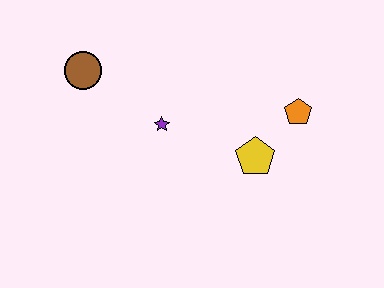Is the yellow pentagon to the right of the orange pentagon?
No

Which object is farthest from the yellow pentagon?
The brown circle is farthest from the yellow pentagon.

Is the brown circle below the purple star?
No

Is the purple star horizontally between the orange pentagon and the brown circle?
Yes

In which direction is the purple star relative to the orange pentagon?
The purple star is to the left of the orange pentagon.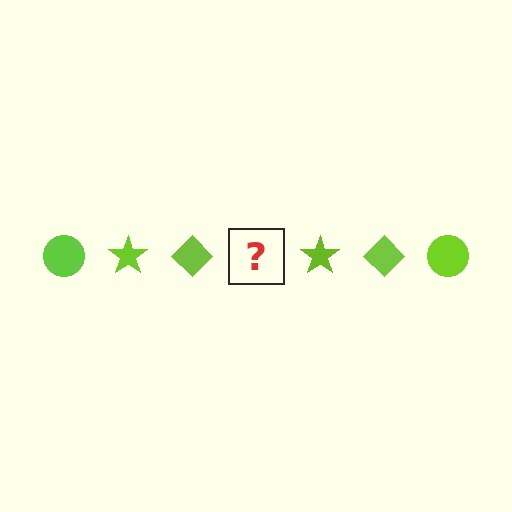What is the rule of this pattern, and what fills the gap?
The rule is that the pattern cycles through circle, star, diamond shapes in lime. The gap should be filled with a lime circle.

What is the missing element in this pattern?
The missing element is a lime circle.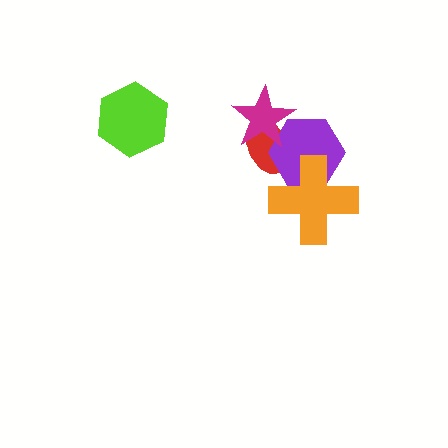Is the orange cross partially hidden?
No, no other shape covers it.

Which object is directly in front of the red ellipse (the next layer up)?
The purple hexagon is directly in front of the red ellipse.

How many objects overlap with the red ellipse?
2 objects overlap with the red ellipse.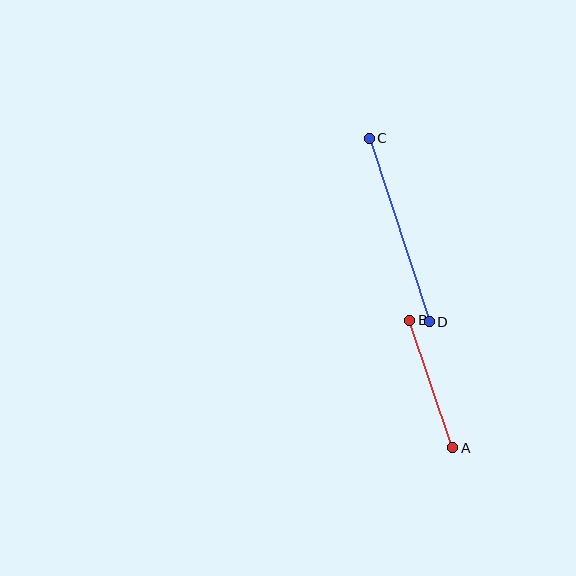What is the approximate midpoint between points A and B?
The midpoint is at approximately (431, 384) pixels.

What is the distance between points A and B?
The distance is approximately 135 pixels.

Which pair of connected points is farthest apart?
Points C and D are farthest apart.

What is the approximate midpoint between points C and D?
The midpoint is at approximately (399, 230) pixels.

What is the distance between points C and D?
The distance is approximately 193 pixels.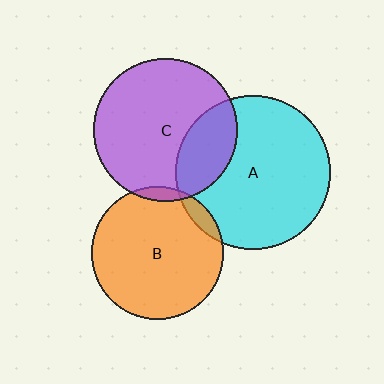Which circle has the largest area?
Circle A (cyan).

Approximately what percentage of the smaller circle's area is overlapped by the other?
Approximately 5%.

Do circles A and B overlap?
Yes.